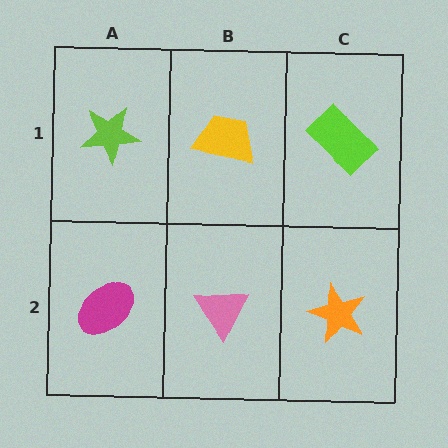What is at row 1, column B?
A yellow trapezoid.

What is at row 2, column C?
An orange star.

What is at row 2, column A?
A magenta ellipse.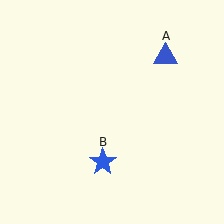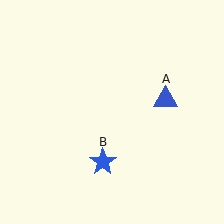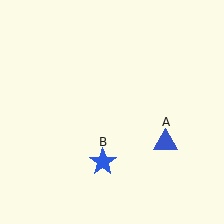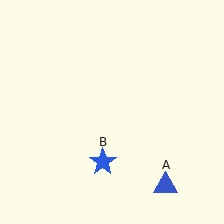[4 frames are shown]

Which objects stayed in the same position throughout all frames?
Blue star (object B) remained stationary.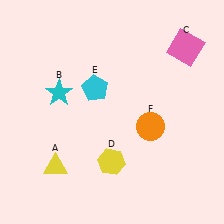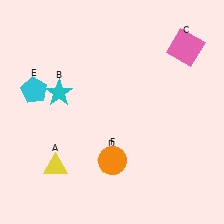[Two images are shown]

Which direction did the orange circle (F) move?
The orange circle (F) moved left.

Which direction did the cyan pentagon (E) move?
The cyan pentagon (E) moved left.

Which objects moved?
The objects that moved are: the cyan pentagon (E), the orange circle (F).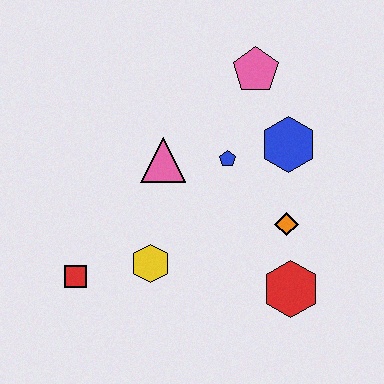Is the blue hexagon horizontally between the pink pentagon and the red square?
No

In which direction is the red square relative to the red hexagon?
The red square is to the left of the red hexagon.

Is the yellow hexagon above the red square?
Yes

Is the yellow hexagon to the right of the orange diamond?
No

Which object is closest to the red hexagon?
The orange diamond is closest to the red hexagon.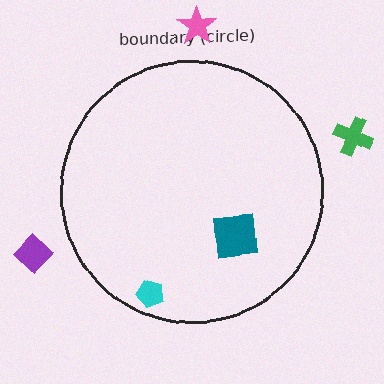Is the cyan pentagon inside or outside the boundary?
Inside.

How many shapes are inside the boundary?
2 inside, 3 outside.